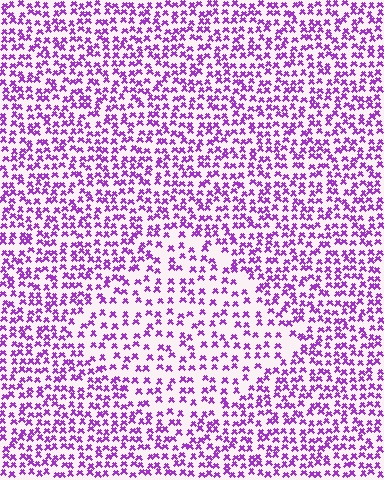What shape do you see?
I see a diamond.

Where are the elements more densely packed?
The elements are more densely packed outside the diamond boundary.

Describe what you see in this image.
The image contains small purple elements arranged at two different densities. A diamond-shaped region is visible where the elements are less densely packed than the surrounding area.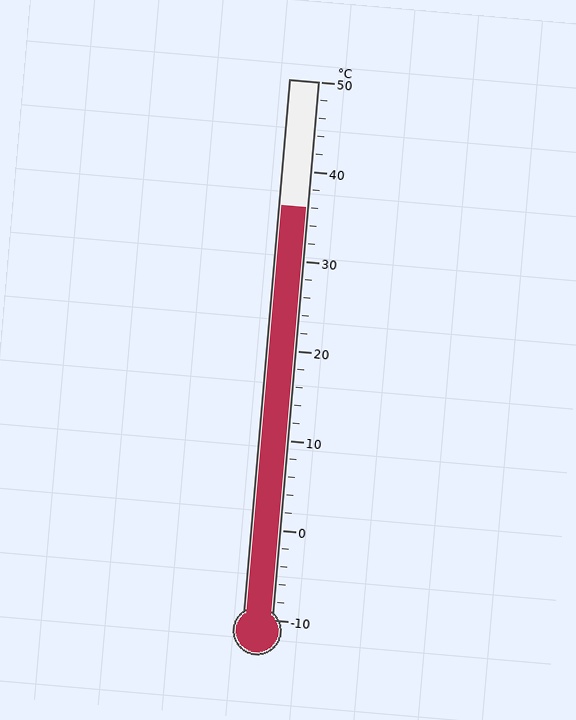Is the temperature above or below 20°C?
The temperature is above 20°C.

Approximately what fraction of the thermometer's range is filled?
The thermometer is filled to approximately 75% of its range.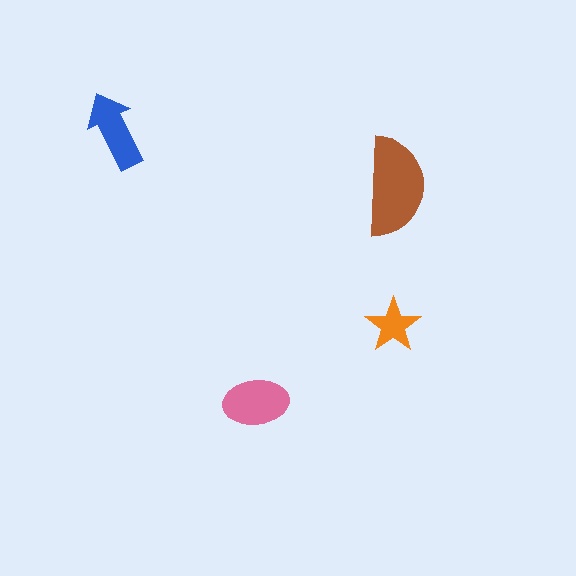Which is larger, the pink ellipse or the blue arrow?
The pink ellipse.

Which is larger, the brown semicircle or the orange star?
The brown semicircle.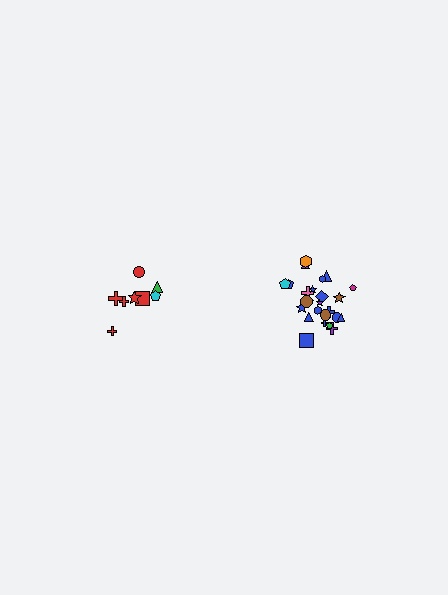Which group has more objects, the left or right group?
The right group.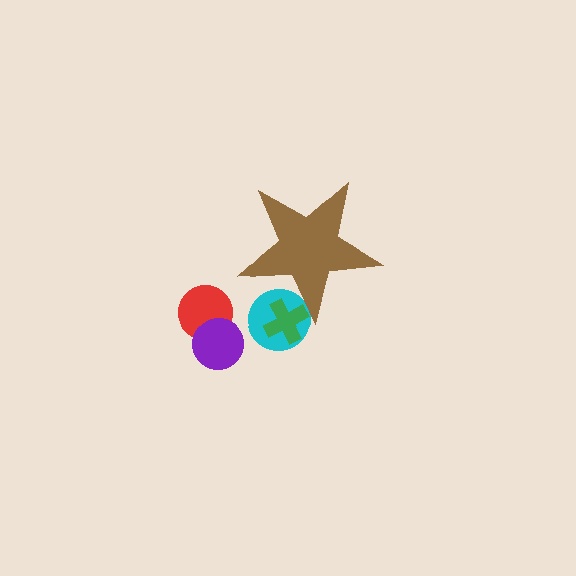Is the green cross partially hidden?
Yes, the green cross is partially hidden behind the brown star.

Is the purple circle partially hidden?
No, the purple circle is fully visible.